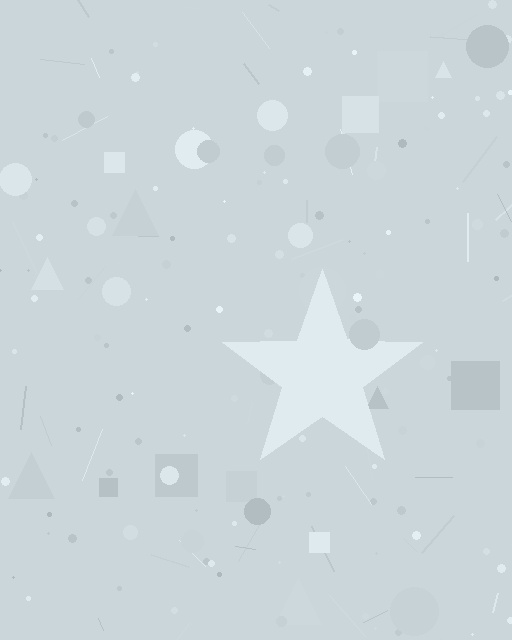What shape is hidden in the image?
A star is hidden in the image.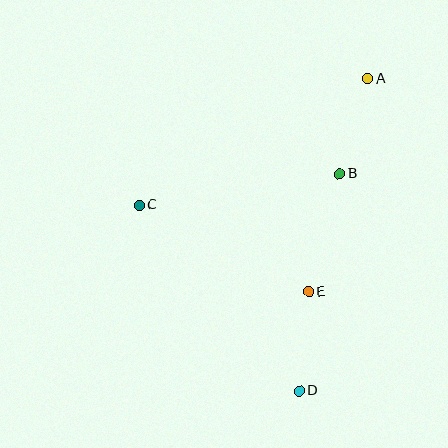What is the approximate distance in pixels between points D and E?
The distance between D and E is approximately 100 pixels.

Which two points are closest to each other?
Points A and B are closest to each other.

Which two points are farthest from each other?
Points A and D are farthest from each other.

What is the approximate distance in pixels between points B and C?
The distance between B and C is approximately 203 pixels.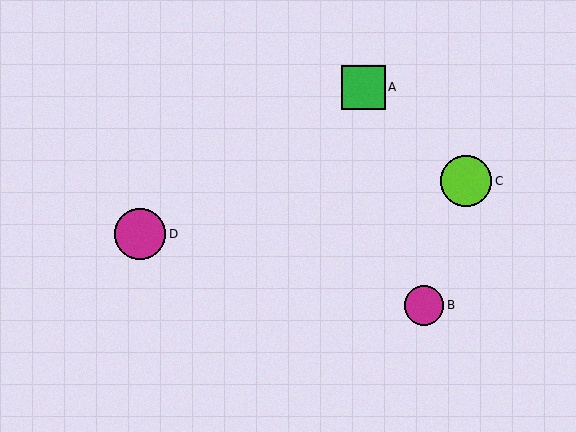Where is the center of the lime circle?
The center of the lime circle is at (466, 181).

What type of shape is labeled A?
Shape A is a green square.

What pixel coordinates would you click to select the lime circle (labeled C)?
Click at (466, 181) to select the lime circle C.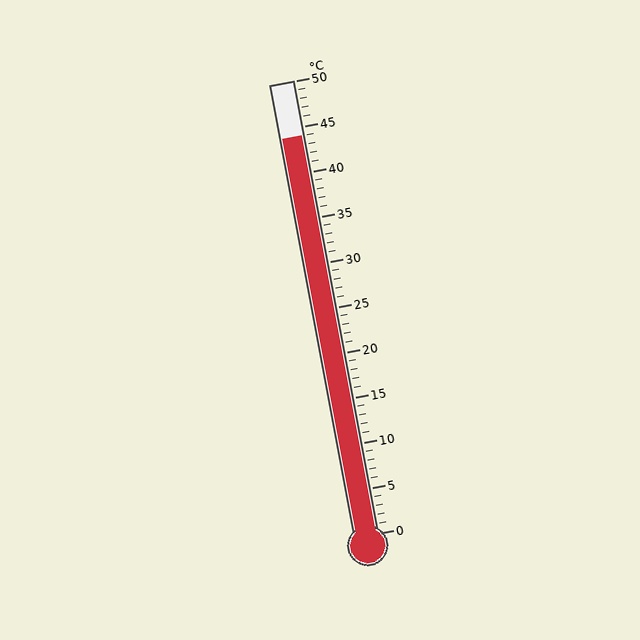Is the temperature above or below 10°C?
The temperature is above 10°C.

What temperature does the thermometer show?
The thermometer shows approximately 44°C.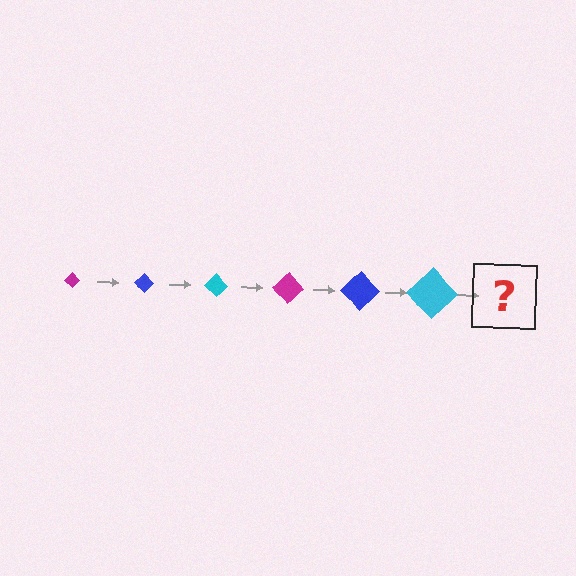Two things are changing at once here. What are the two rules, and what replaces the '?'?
The two rules are that the diamond grows larger each step and the color cycles through magenta, blue, and cyan. The '?' should be a magenta diamond, larger than the previous one.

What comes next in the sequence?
The next element should be a magenta diamond, larger than the previous one.